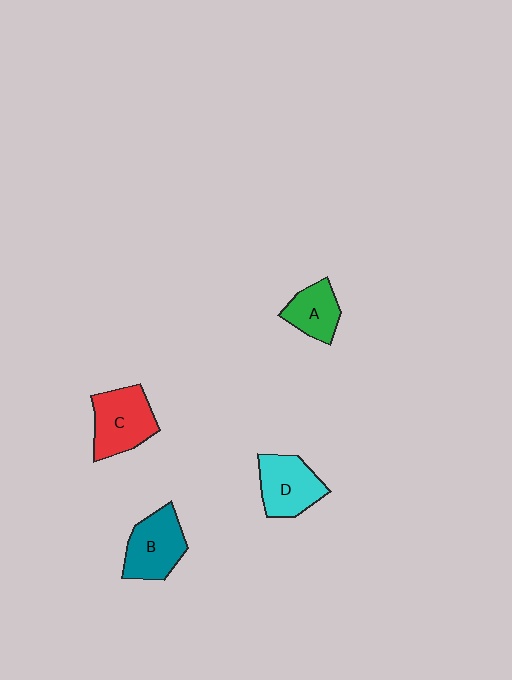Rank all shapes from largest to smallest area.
From largest to smallest: C (red), B (teal), D (cyan), A (green).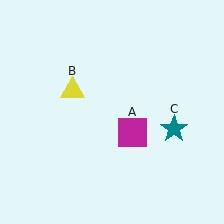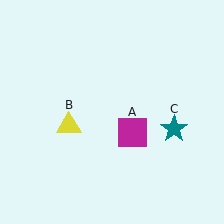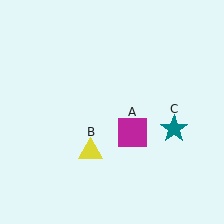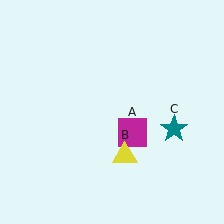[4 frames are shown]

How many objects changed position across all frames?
1 object changed position: yellow triangle (object B).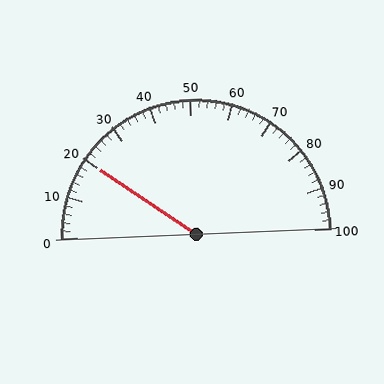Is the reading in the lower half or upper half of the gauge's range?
The reading is in the lower half of the range (0 to 100).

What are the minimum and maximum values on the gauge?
The gauge ranges from 0 to 100.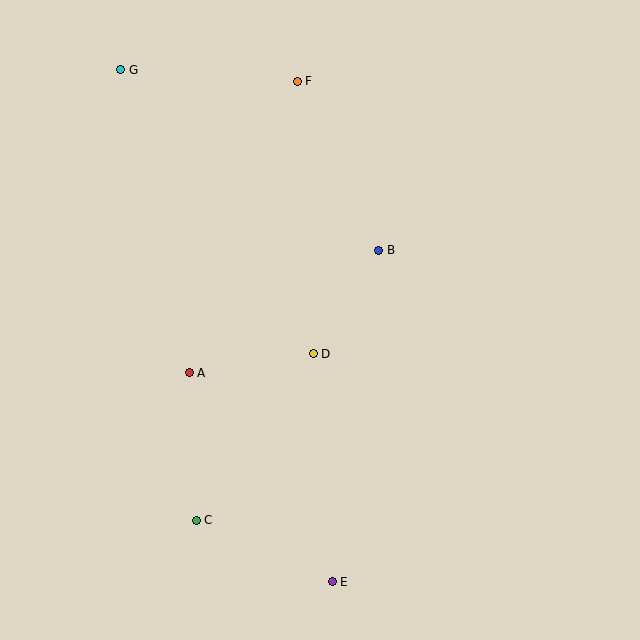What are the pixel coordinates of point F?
Point F is at (297, 81).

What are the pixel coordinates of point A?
Point A is at (189, 373).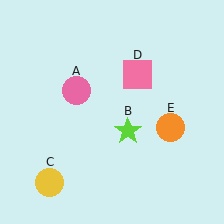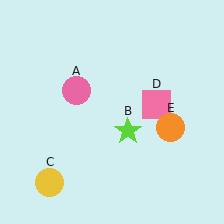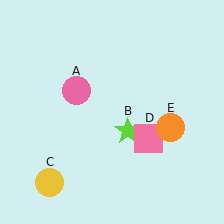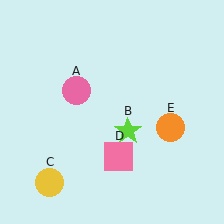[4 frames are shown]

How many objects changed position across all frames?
1 object changed position: pink square (object D).